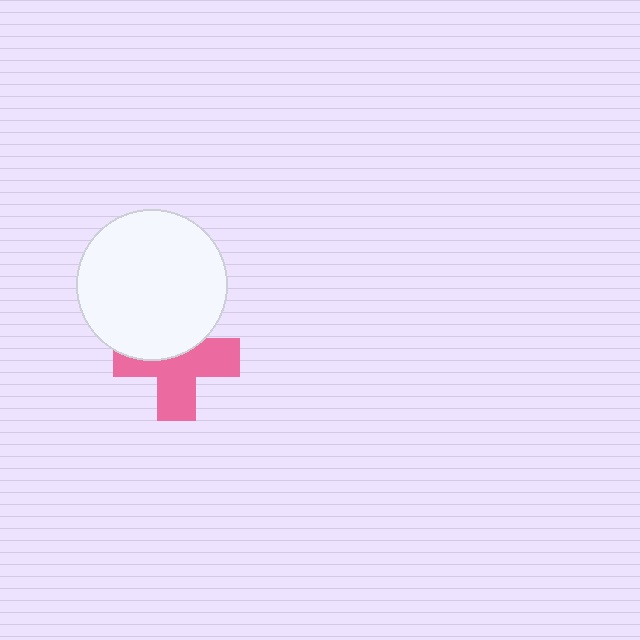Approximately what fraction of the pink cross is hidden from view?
Roughly 40% of the pink cross is hidden behind the white circle.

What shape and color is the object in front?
The object in front is a white circle.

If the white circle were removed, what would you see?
You would see the complete pink cross.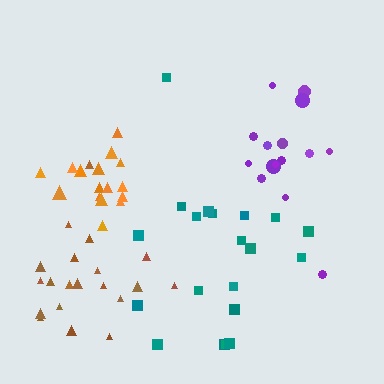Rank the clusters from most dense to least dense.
orange, teal, brown, purple.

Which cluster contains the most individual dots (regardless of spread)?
Teal (20).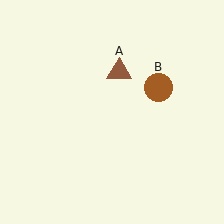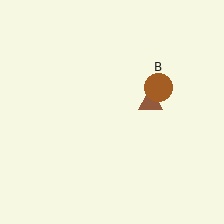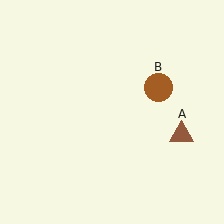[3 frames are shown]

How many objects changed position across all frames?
1 object changed position: brown triangle (object A).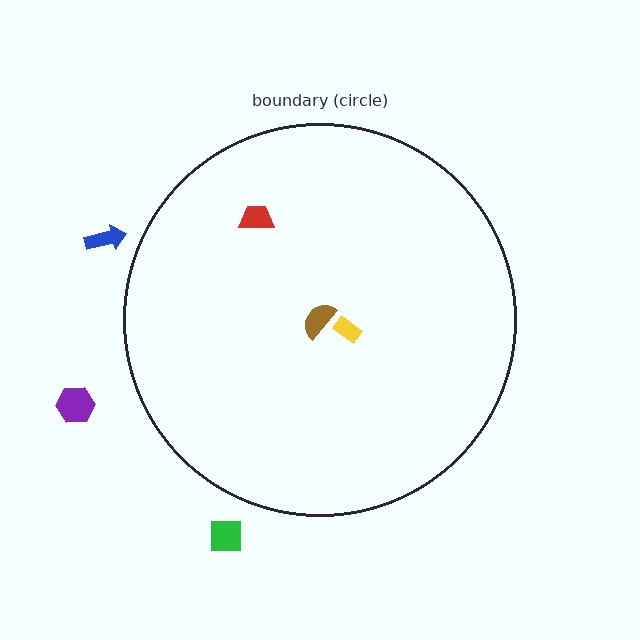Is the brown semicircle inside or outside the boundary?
Inside.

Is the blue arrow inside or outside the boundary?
Outside.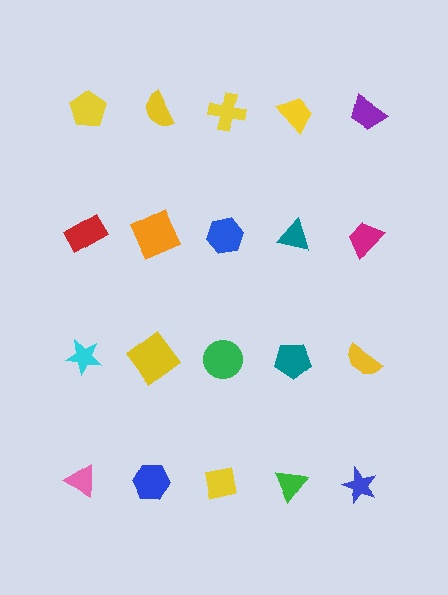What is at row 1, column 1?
A yellow pentagon.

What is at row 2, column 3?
A blue hexagon.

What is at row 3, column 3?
A green circle.